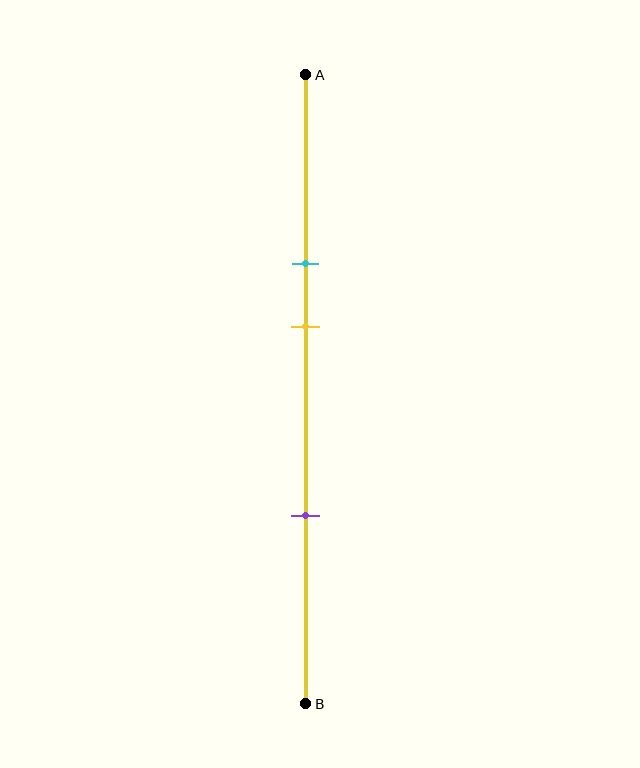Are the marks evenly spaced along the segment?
No, the marks are not evenly spaced.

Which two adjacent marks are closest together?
The cyan and yellow marks are the closest adjacent pair.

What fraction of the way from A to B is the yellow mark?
The yellow mark is approximately 40% (0.4) of the way from A to B.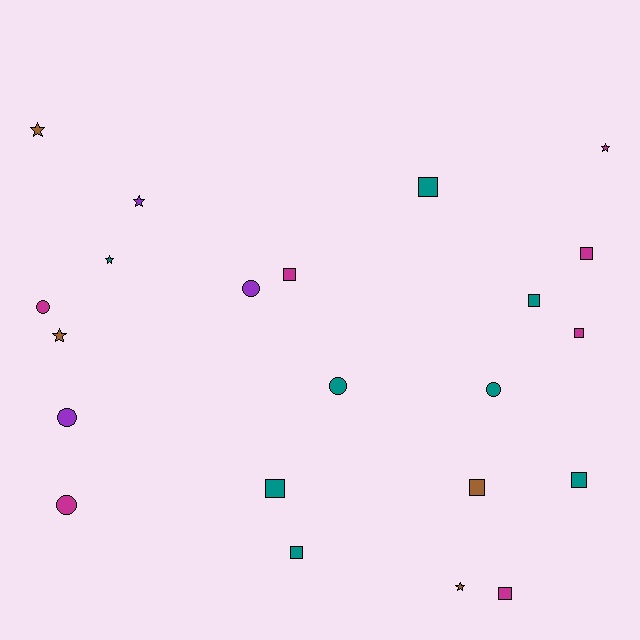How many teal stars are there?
There is 1 teal star.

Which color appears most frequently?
Teal, with 8 objects.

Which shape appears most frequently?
Square, with 10 objects.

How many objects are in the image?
There are 22 objects.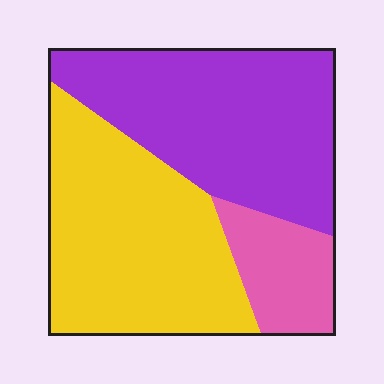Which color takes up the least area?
Pink, at roughly 15%.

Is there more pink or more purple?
Purple.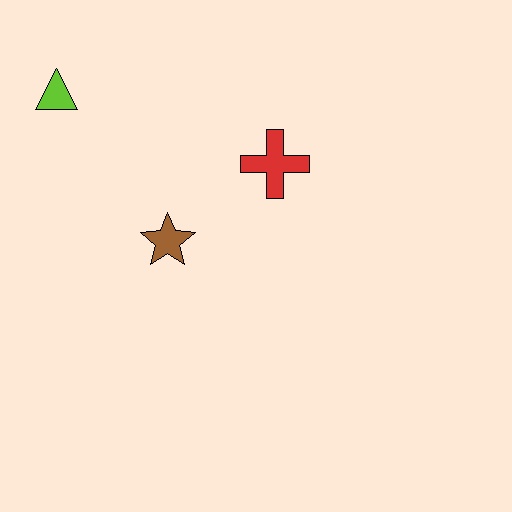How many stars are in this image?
There is 1 star.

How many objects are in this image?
There are 3 objects.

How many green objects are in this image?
There are no green objects.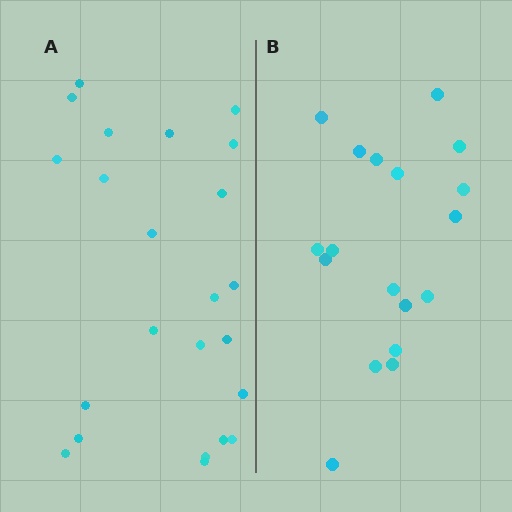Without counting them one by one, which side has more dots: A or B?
Region A (the left region) has more dots.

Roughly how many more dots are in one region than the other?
Region A has about 5 more dots than region B.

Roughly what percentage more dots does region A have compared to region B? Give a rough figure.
About 30% more.